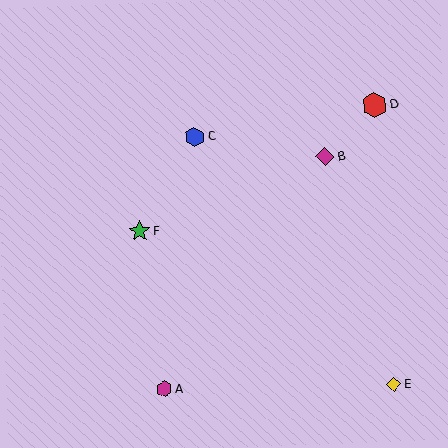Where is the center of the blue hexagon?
The center of the blue hexagon is at (195, 137).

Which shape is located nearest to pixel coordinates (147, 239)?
The green star (labeled F) at (140, 231) is nearest to that location.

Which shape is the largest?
The red hexagon (labeled D) is the largest.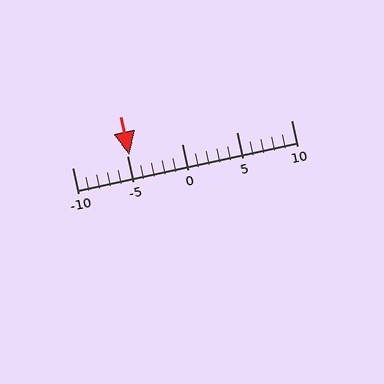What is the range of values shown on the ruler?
The ruler shows values from -10 to 10.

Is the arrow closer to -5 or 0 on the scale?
The arrow is closer to -5.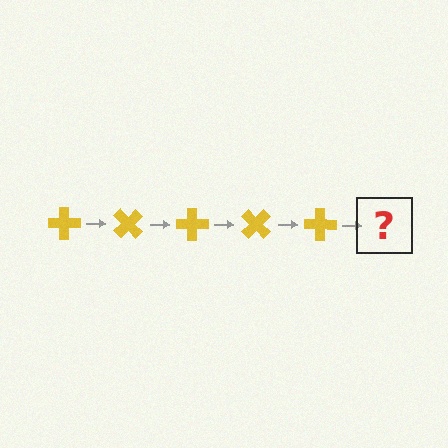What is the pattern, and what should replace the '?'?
The pattern is that the cross rotates 45 degrees each step. The '?' should be a yellow cross rotated 225 degrees.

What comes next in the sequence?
The next element should be a yellow cross rotated 225 degrees.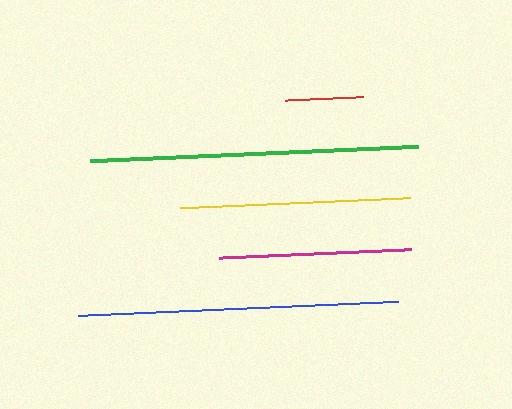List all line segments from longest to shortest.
From longest to shortest: green, blue, yellow, magenta, red.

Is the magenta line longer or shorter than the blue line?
The blue line is longer than the magenta line.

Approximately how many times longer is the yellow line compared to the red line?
The yellow line is approximately 3.0 times the length of the red line.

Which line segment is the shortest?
The red line is the shortest at approximately 78 pixels.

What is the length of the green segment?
The green segment is approximately 328 pixels long.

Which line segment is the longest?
The green line is the longest at approximately 328 pixels.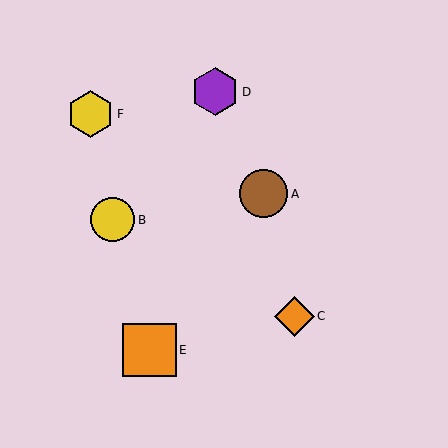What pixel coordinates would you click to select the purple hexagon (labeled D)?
Click at (215, 92) to select the purple hexagon D.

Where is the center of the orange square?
The center of the orange square is at (149, 350).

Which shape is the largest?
The orange square (labeled E) is the largest.